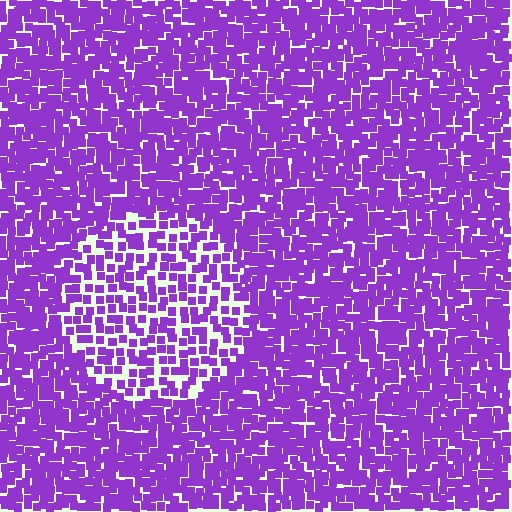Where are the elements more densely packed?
The elements are more densely packed outside the circle boundary.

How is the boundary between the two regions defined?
The boundary is defined by a change in element density (approximately 1.8x ratio). All elements are the same color, size, and shape.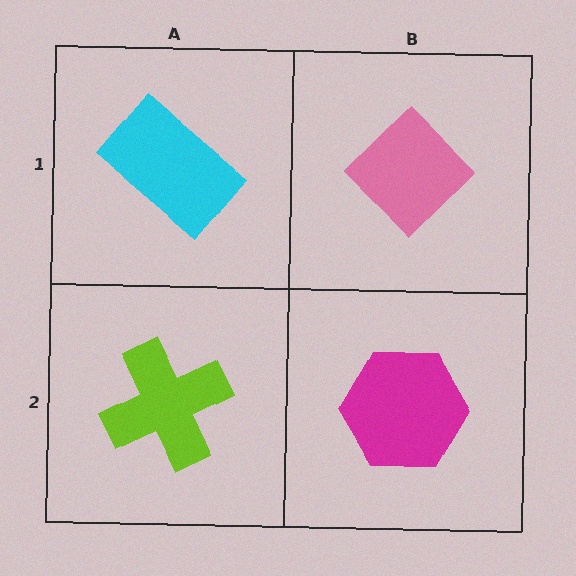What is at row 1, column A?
A cyan rectangle.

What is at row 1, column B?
A pink diamond.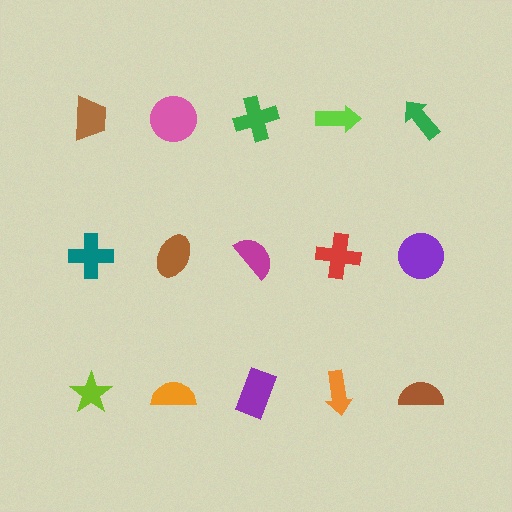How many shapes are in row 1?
5 shapes.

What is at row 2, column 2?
A brown ellipse.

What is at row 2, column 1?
A teal cross.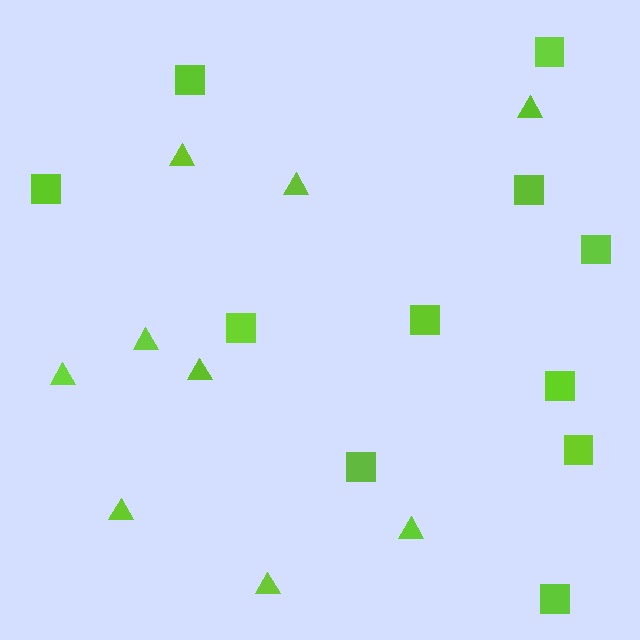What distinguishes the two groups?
There are 2 groups: one group of triangles (9) and one group of squares (11).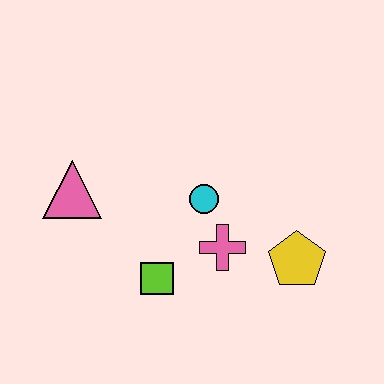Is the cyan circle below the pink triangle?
Yes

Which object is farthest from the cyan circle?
The pink triangle is farthest from the cyan circle.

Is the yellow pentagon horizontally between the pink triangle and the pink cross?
No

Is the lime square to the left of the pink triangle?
No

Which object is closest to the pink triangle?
The lime square is closest to the pink triangle.